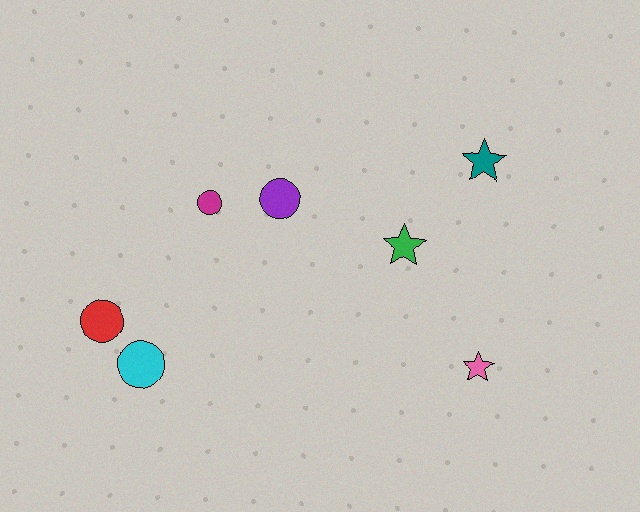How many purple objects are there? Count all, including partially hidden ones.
There is 1 purple object.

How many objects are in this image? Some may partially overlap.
There are 7 objects.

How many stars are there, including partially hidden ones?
There are 3 stars.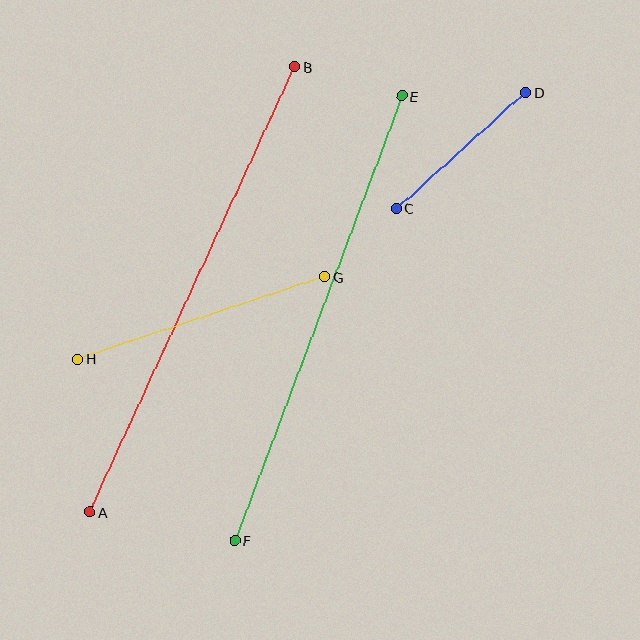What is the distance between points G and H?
The distance is approximately 261 pixels.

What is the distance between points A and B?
The distance is approximately 490 pixels.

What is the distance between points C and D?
The distance is approximately 174 pixels.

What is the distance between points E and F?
The distance is approximately 475 pixels.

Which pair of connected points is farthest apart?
Points A and B are farthest apart.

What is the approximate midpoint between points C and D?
The midpoint is at approximately (461, 150) pixels.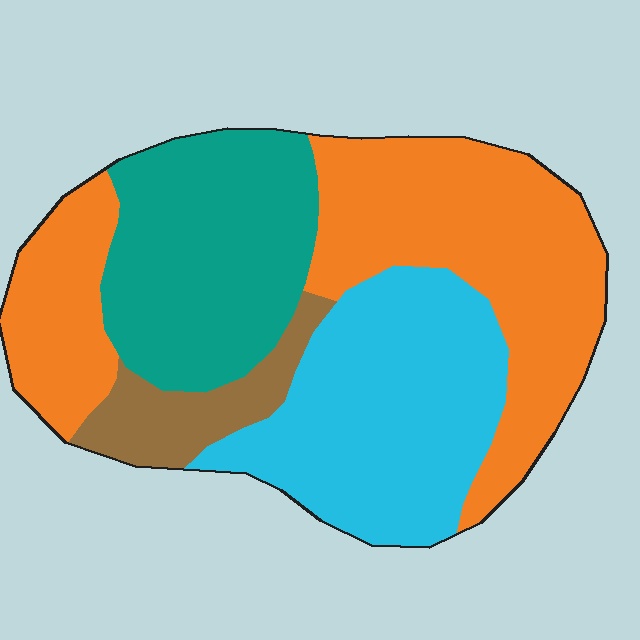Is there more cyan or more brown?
Cyan.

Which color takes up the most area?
Orange, at roughly 40%.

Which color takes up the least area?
Brown, at roughly 10%.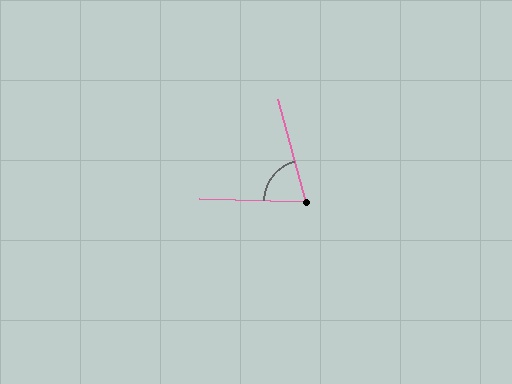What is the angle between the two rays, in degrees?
Approximately 73 degrees.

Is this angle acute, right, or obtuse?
It is acute.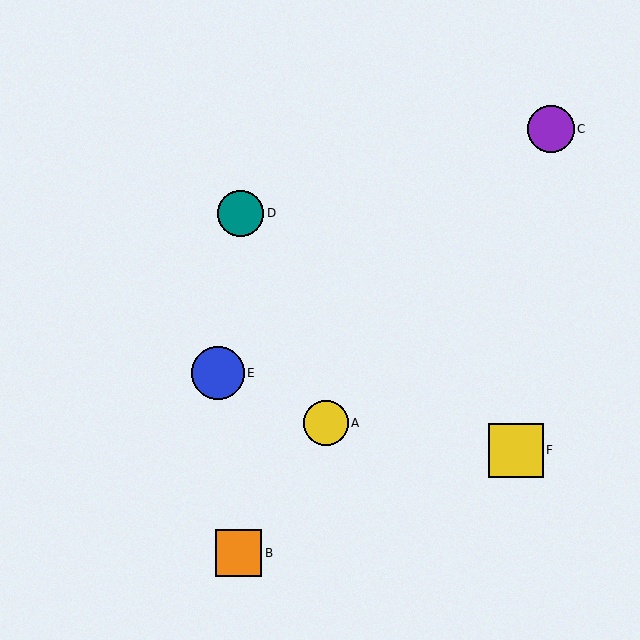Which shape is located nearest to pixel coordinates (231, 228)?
The teal circle (labeled D) at (241, 213) is nearest to that location.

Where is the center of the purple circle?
The center of the purple circle is at (551, 129).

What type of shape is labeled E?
Shape E is a blue circle.